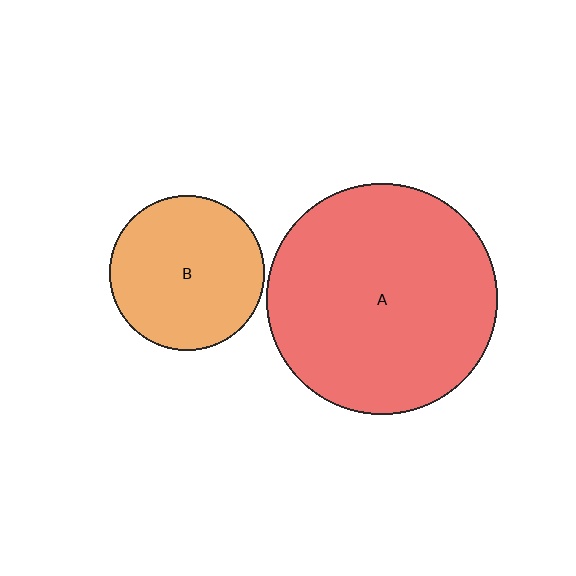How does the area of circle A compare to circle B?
Approximately 2.2 times.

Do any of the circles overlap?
No, none of the circles overlap.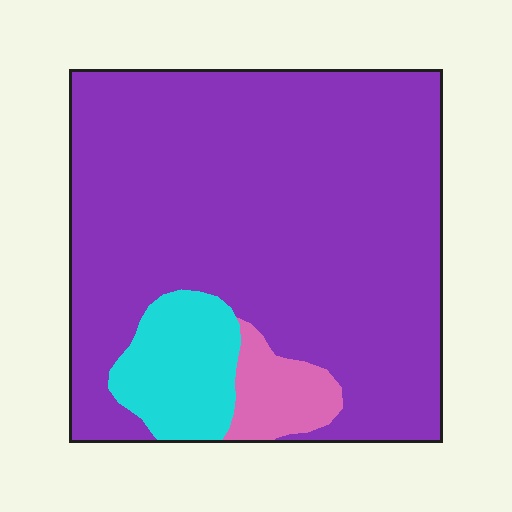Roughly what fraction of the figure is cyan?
Cyan covers roughly 10% of the figure.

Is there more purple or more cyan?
Purple.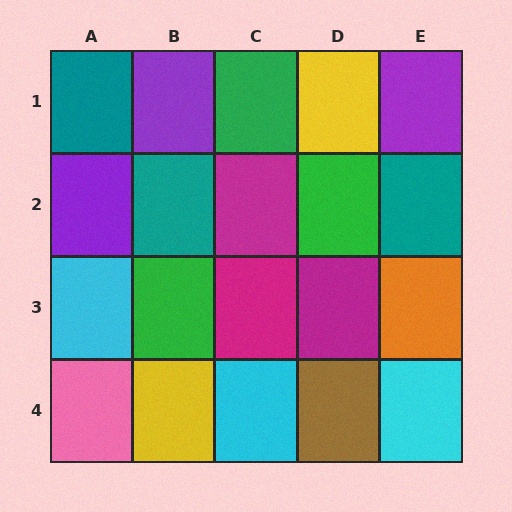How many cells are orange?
1 cell is orange.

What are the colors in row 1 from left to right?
Teal, purple, green, yellow, purple.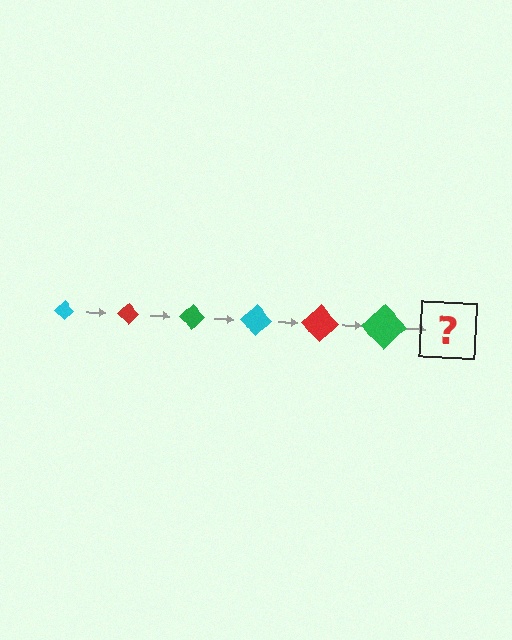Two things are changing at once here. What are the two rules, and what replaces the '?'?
The two rules are that the diamond grows larger each step and the color cycles through cyan, red, and green. The '?' should be a cyan diamond, larger than the previous one.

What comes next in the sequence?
The next element should be a cyan diamond, larger than the previous one.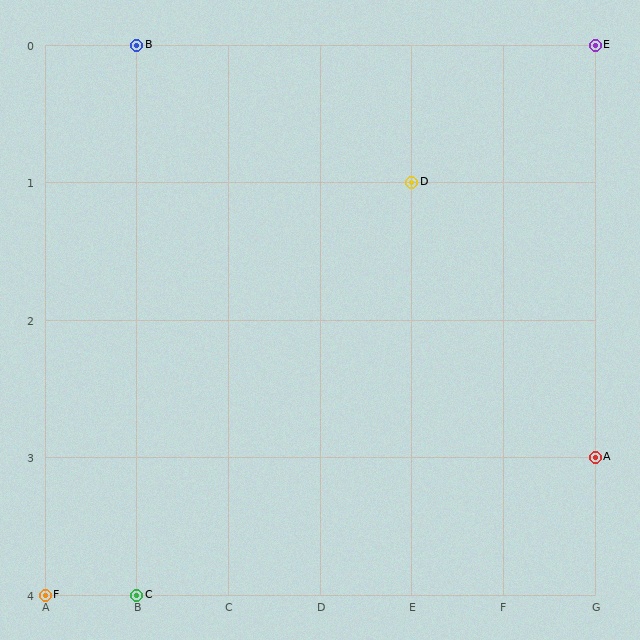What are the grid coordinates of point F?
Point F is at grid coordinates (A, 4).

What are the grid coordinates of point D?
Point D is at grid coordinates (E, 1).